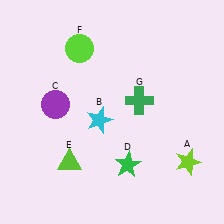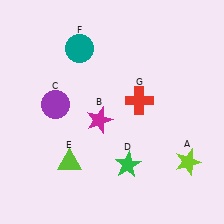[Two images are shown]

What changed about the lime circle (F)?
In Image 1, F is lime. In Image 2, it changed to teal.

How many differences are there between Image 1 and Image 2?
There are 3 differences between the two images.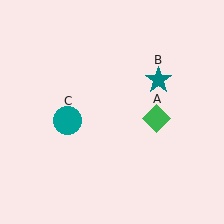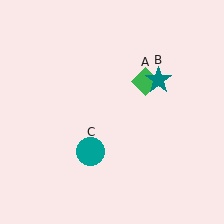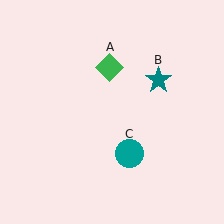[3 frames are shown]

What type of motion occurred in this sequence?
The green diamond (object A), teal circle (object C) rotated counterclockwise around the center of the scene.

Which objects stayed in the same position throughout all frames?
Teal star (object B) remained stationary.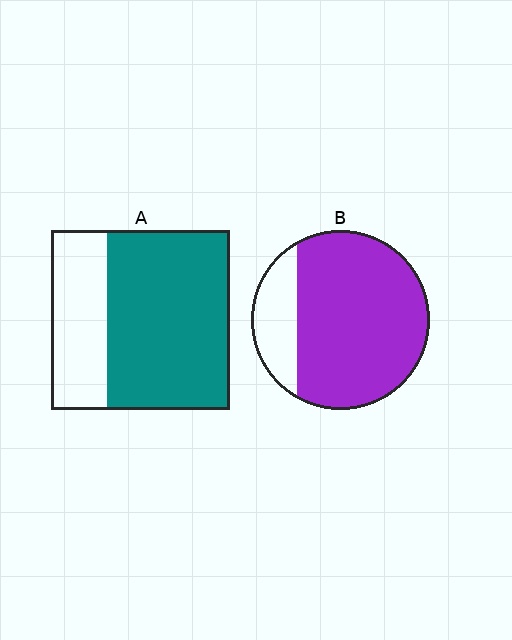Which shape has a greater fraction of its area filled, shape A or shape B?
Shape B.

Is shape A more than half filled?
Yes.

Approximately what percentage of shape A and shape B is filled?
A is approximately 70% and B is approximately 80%.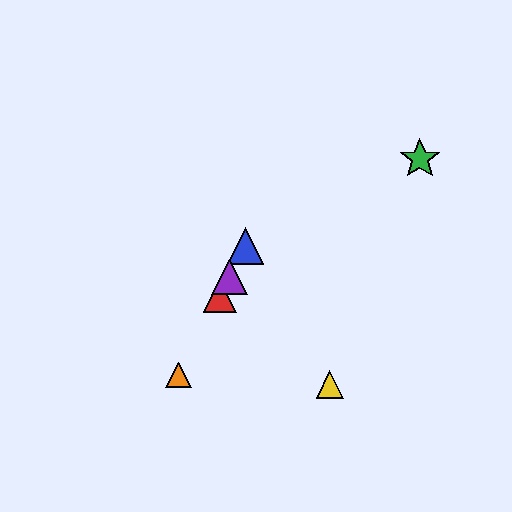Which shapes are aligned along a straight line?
The red triangle, the blue triangle, the purple triangle, the orange triangle are aligned along a straight line.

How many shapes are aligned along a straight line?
4 shapes (the red triangle, the blue triangle, the purple triangle, the orange triangle) are aligned along a straight line.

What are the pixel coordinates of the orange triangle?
The orange triangle is at (179, 375).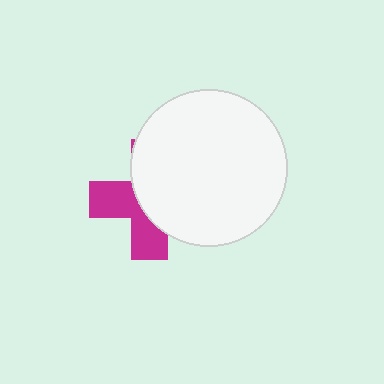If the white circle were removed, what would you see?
You would see the complete magenta cross.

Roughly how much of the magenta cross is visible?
A small part of it is visible (roughly 42%).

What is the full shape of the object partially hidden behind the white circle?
The partially hidden object is a magenta cross.